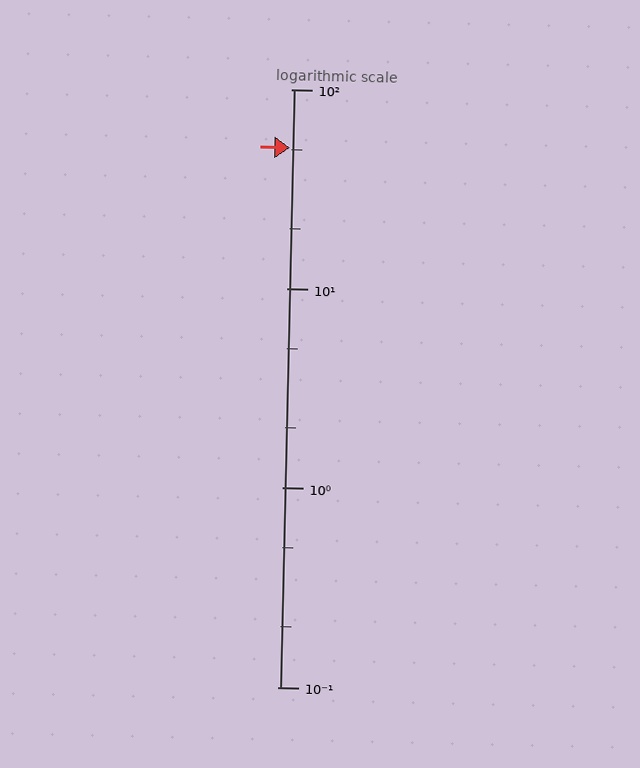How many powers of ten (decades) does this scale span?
The scale spans 3 decades, from 0.1 to 100.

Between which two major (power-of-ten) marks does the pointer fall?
The pointer is between 10 and 100.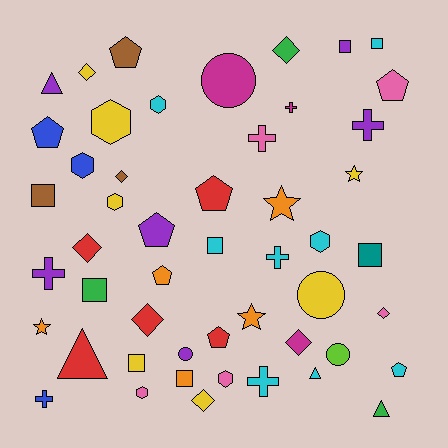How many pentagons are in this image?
There are 8 pentagons.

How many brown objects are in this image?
There are 3 brown objects.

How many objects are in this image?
There are 50 objects.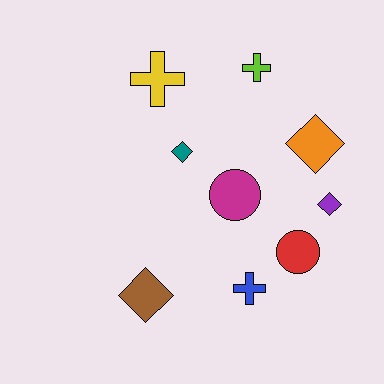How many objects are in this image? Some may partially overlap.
There are 9 objects.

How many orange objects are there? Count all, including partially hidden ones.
There is 1 orange object.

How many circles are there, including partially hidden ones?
There are 2 circles.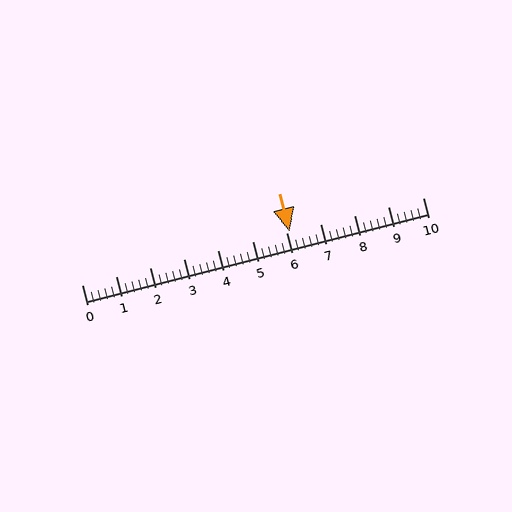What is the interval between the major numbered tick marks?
The major tick marks are spaced 1 units apart.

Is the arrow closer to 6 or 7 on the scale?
The arrow is closer to 6.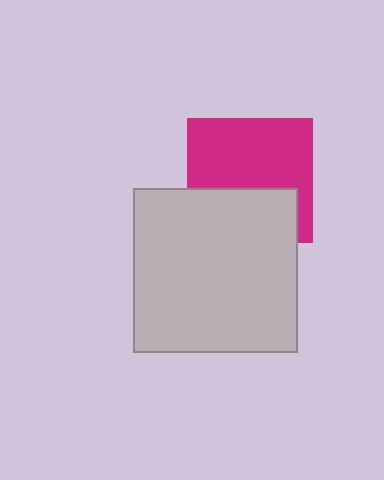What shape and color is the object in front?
The object in front is a light gray square.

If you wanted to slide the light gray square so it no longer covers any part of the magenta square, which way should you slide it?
Slide it down — that is the most direct way to separate the two shapes.